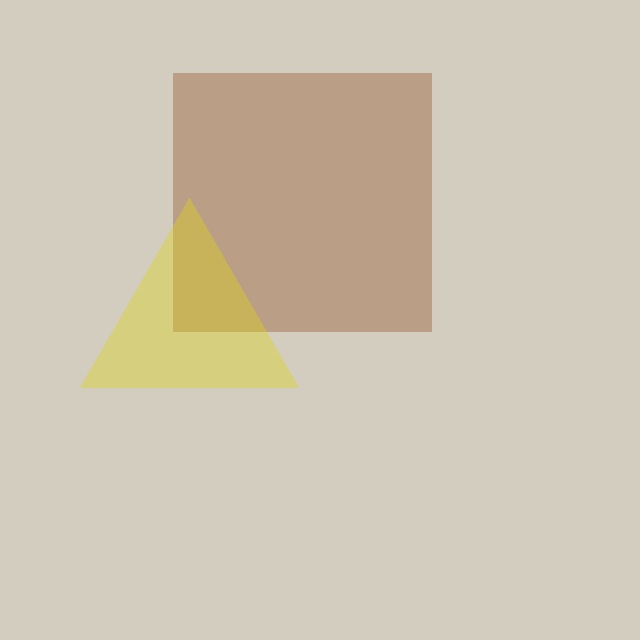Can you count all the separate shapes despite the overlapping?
Yes, there are 2 separate shapes.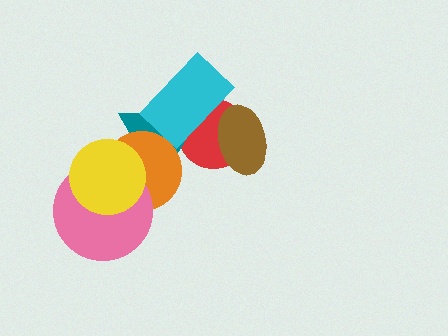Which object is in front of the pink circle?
The yellow circle is in front of the pink circle.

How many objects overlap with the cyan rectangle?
3 objects overlap with the cyan rectangle.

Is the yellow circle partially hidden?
No, no other shape covers it.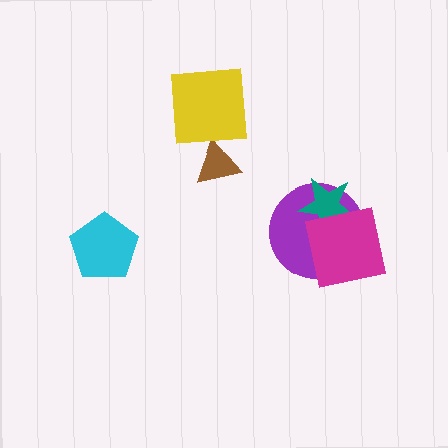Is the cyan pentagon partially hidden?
No, no other shape covers it.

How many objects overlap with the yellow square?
0 objects overlap with the yellow square.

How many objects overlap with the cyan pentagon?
0 objects overlap with the cyan pentagon.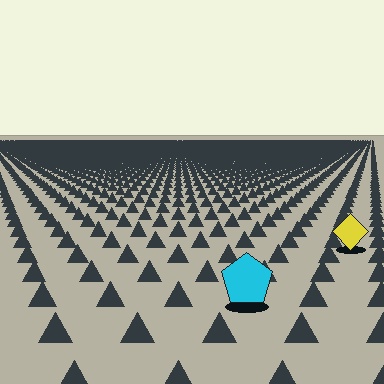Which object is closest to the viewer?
The cyan pentagon is closest. The texture marks near it are larger and more spread out.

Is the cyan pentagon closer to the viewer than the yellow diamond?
Yes. The cyan pentagon is closer — you can tell from the texture gradient: the ground texture is coarser near it.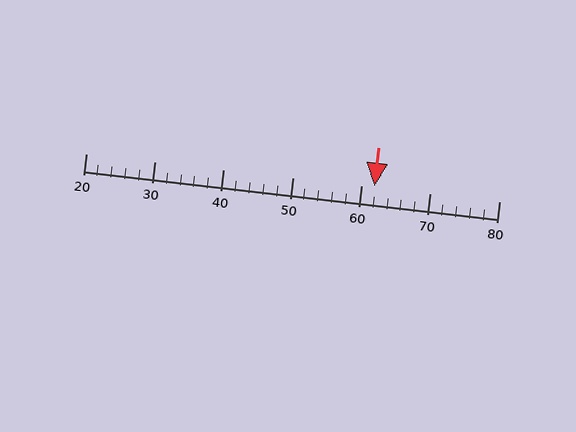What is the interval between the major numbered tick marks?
The major tick marks are spaced 10 units apart.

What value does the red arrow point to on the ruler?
The red arrow points to approximately 62.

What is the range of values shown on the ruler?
The ruler shows values from 20 to 80.